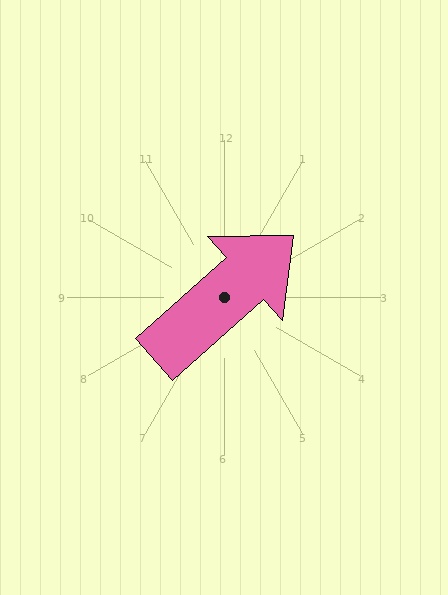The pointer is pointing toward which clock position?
Roughly 2 o'clock.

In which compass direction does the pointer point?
Northeast.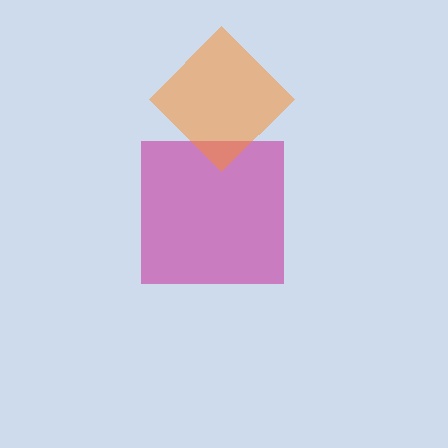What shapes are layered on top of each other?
The layered shapes are: a magenta square, an orange diamond.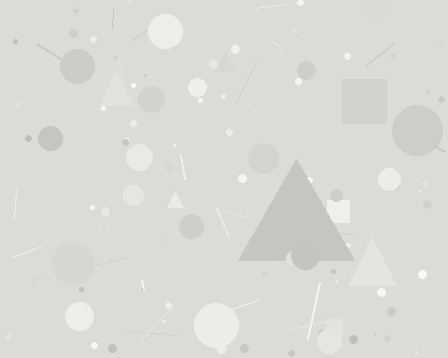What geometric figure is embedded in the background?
A triangle is embedded in the background.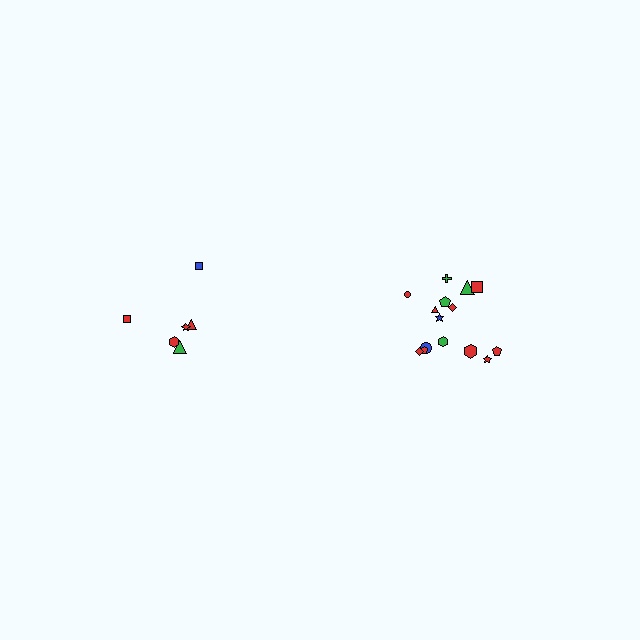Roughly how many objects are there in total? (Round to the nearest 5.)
Roughly 20 objects in total.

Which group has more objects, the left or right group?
The right group.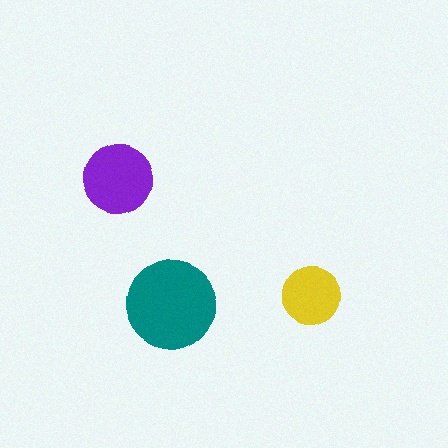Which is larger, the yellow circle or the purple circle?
The purple one.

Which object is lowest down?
The teal circle is bottommost.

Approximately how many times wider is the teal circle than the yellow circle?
About 1.5 times wider.